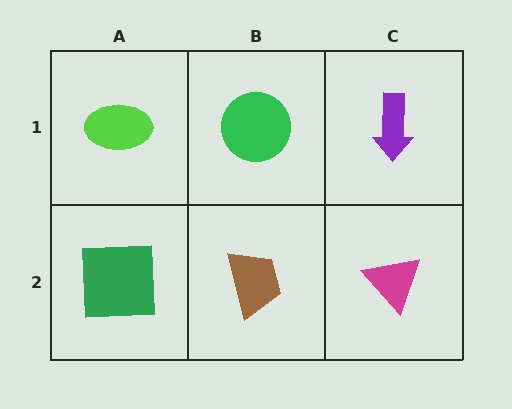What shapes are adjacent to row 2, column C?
A purple arrow (row 1, column C), a brown trapezoid (row 2, column B).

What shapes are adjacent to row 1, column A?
A green square (row 2, column A), a green circle (row 1, column B).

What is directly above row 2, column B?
A green circle.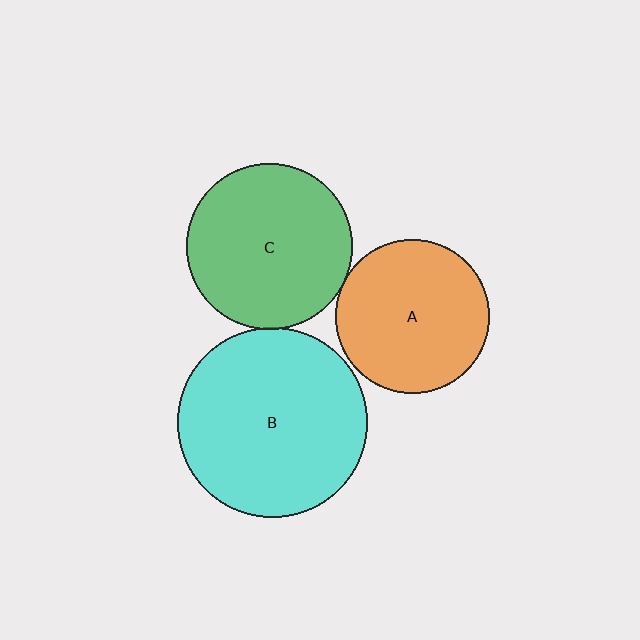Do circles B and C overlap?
Yes.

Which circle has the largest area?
Circle B (cyan).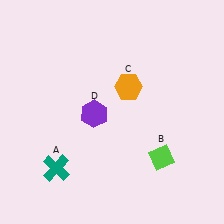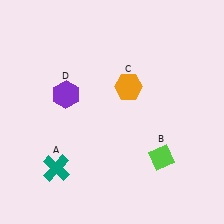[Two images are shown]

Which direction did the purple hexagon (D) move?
The purple hexagon (D) moved left.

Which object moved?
The purple hexagon (D) moved left.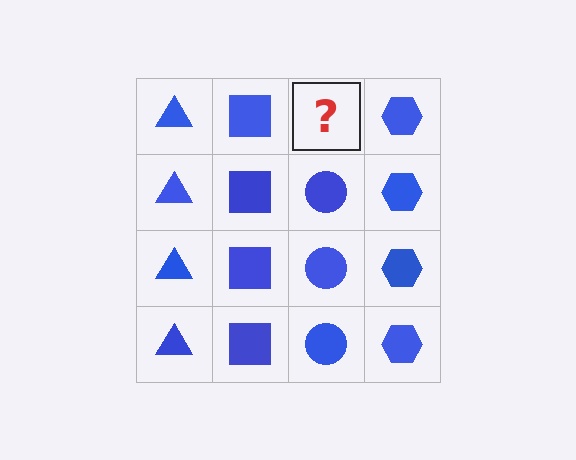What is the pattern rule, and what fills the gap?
The rule is that each column has a consistent shape. The gap should be filled with a blue circle.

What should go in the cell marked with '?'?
The missing cell should contain a blue circle.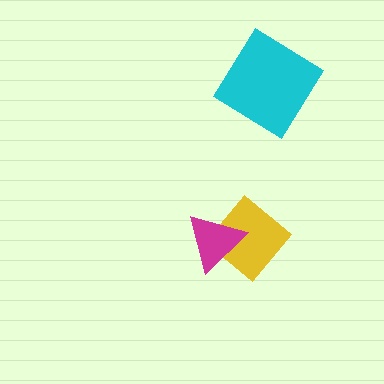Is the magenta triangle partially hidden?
No, no other shape covers it.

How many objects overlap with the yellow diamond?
1 object overlaps with the yellow diamond.